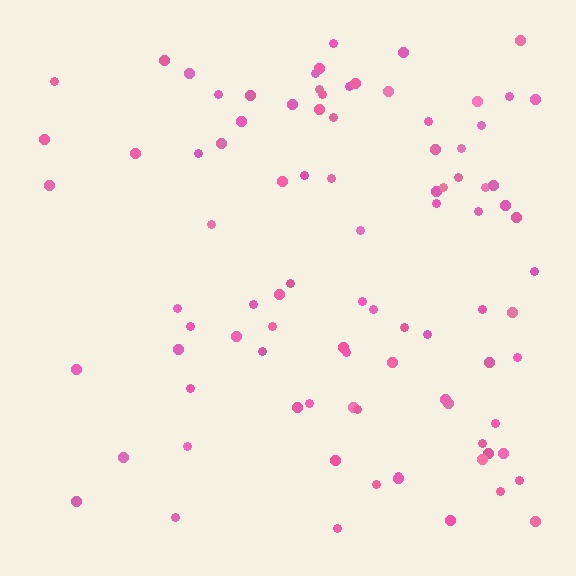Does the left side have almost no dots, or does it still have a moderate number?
Still a moderate number, just noticeably fewer than the right.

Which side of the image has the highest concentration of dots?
The right.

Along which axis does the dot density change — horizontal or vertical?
Horizontal.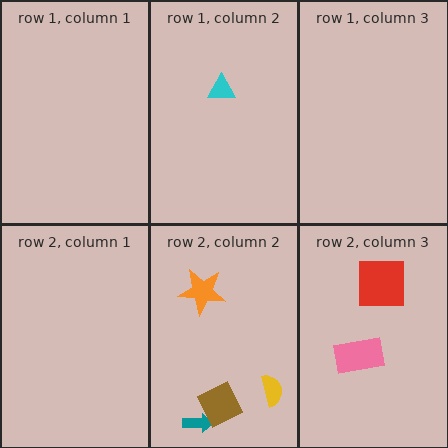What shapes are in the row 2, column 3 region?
The pink rectangle, the red square.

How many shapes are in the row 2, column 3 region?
2.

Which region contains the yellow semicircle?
The row 2, column 2 region.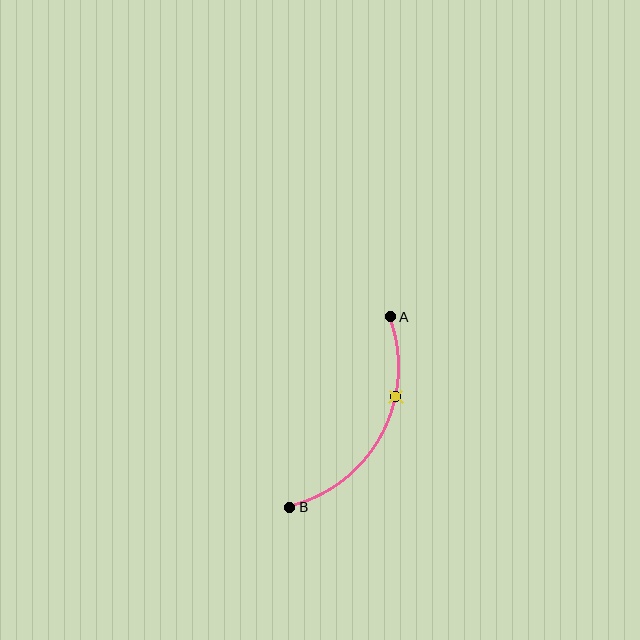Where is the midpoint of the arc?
The arc midpoint is the point on the curve farthest from the straight line joining A and B. It sits to the right of that line.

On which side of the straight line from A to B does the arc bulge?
The arc bulges to the right of the straight line connecting A and B.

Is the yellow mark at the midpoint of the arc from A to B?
No. The yellow mark lies on the arc but is closer to endpoint A. The arc midpoint would be at the point on the curve equidistant along the arc from both A and B.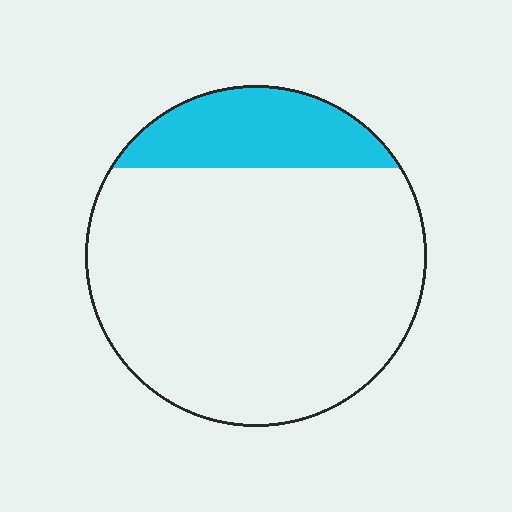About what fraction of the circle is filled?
About one fifth (1/5).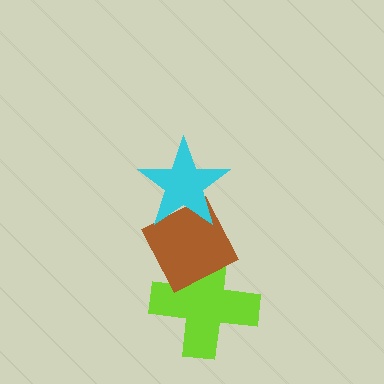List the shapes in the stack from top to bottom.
From top to bottom: the cyan star, the brown diamond, the lime cross.